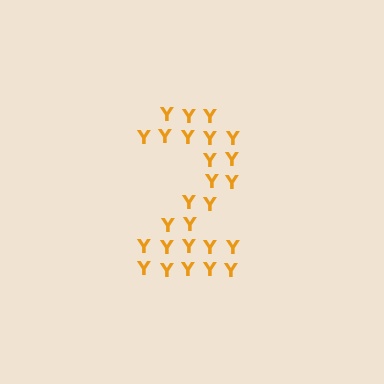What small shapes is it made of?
It is made of small letter Y's.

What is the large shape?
The large shape is the digit 2.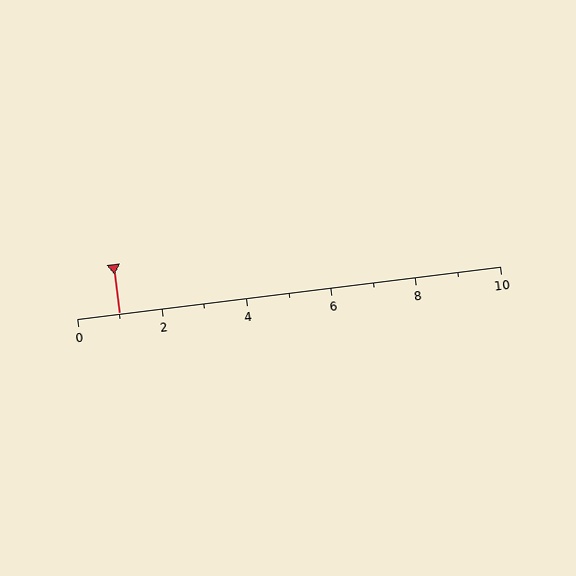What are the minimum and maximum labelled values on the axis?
The axis runs from 0 to 10.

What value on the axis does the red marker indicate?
The marker indicates approximately 1.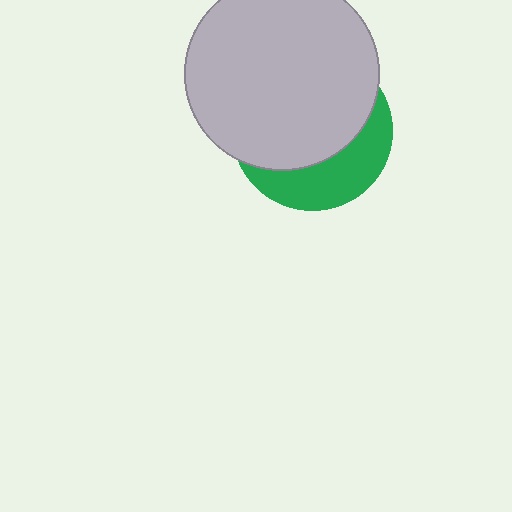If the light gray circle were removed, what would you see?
You would see the complete green circle.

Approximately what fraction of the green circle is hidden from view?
Roughly 66% of the green circle is hidden behind the light gray circle.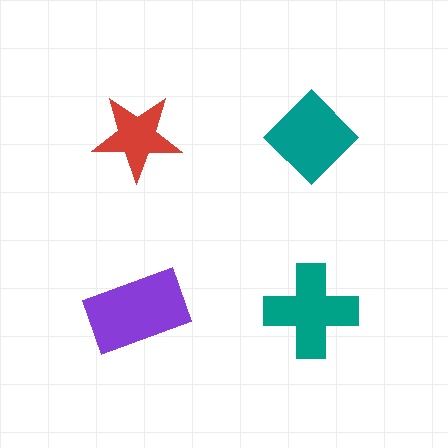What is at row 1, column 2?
A teal diamond.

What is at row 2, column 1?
A purple rectangle.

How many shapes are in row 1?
2 shapes.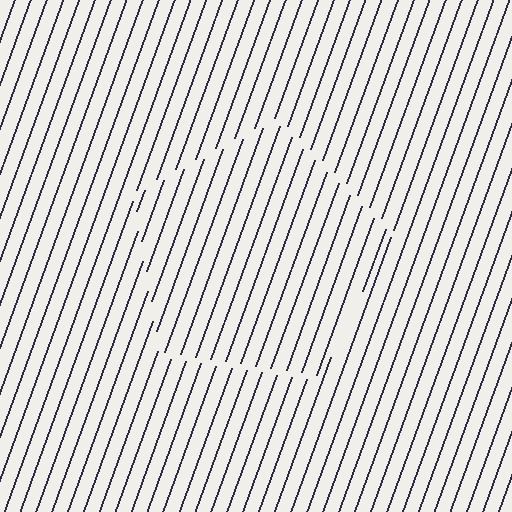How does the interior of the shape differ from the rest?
The interior of the shape contains the same grating, shifted by half a period — the contour is defined by the phase discontinuity where line-ends from the inner and outer gratings abut.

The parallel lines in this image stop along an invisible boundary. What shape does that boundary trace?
An illusory pentagon. The interior of the shape contains the same grating, shifted by half a period — the contour is defined by the phase discontinuity where line-ends from the inner and outer gratings abut.